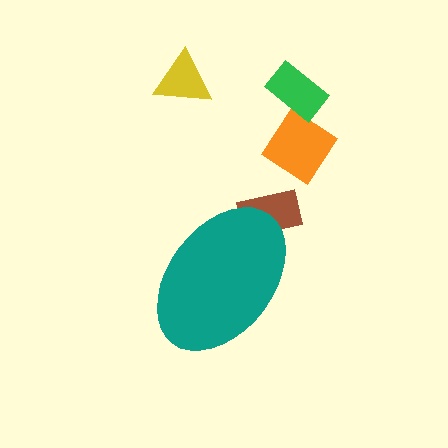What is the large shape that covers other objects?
A teal ellipse.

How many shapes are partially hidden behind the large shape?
1 shape is partially hidden.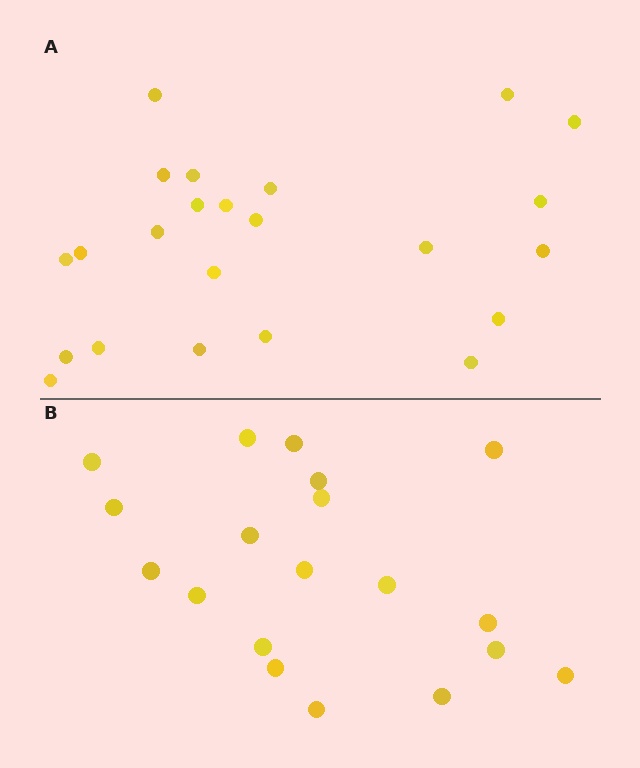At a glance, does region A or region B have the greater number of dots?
Region A (the top region) has more dots.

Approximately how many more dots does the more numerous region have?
Region A has about 4 more dots than region B.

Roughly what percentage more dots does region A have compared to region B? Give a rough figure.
About 20% more.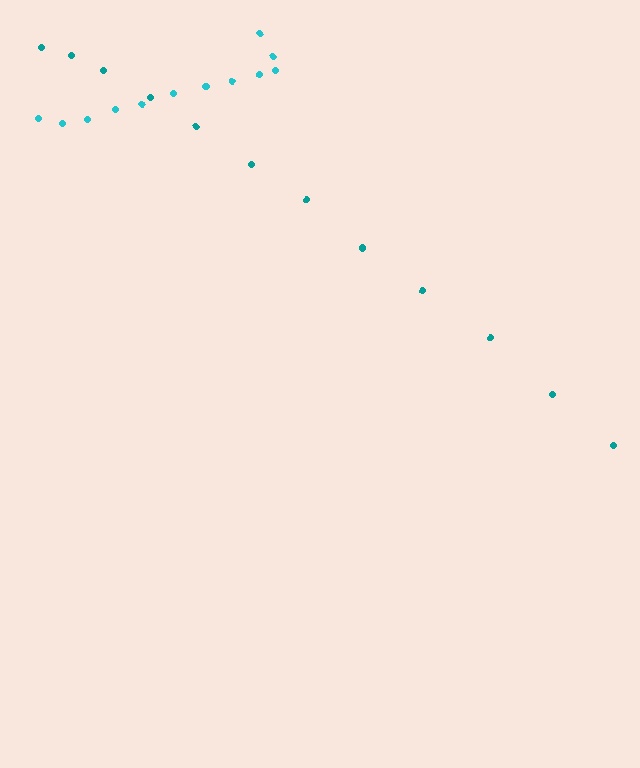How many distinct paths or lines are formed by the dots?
There are 2 distinct paths.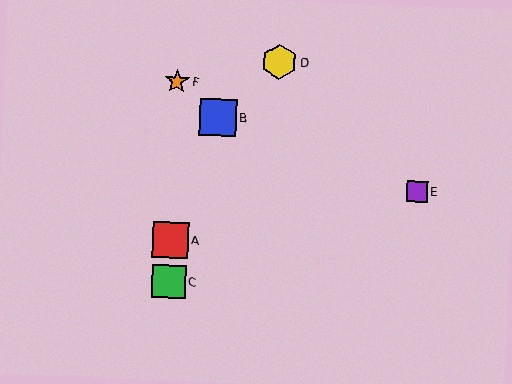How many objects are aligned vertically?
3 objects (A, C, F) are aligned vertically.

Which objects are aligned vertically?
Objects A, C, F are aligned vertically.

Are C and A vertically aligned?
Yes, both are at x≈169.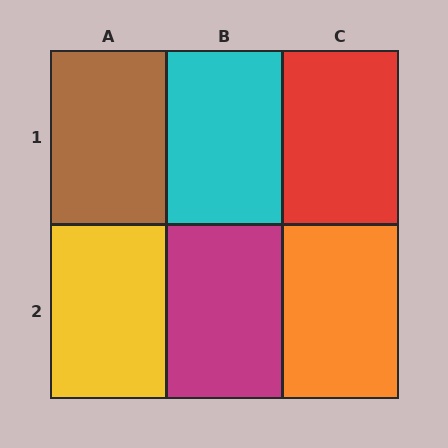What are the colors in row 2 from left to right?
Yellow, magenta, orange.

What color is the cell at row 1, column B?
Cyan.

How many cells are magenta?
1 cell is magenta.